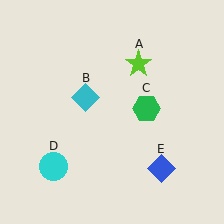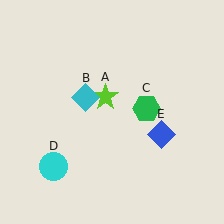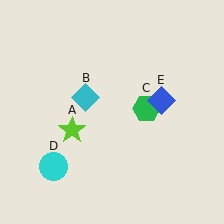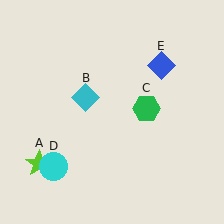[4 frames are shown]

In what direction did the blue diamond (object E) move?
The blue diamond (object E) moved up.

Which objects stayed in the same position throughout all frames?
Cyan diamond (object B) and green hexagon (object C) and cyan circle (object D) remained stationary.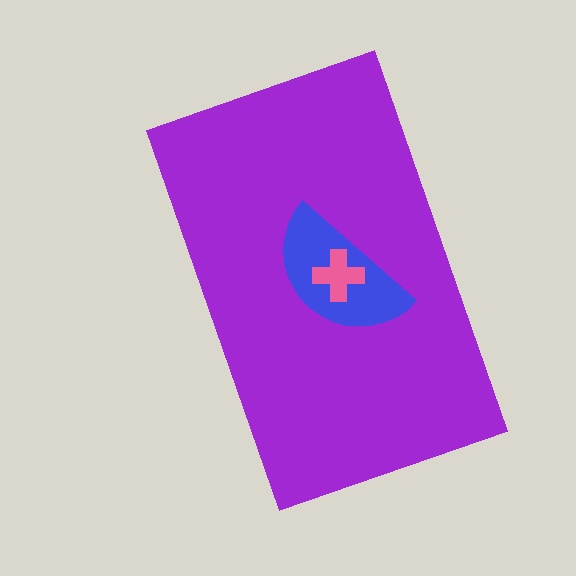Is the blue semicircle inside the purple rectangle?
Yes.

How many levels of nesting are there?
3.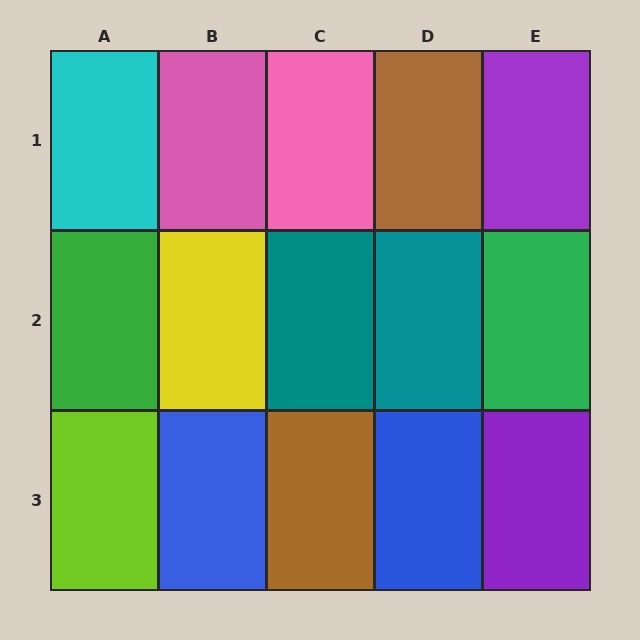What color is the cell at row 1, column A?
Cyan.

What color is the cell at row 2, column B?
Yellow.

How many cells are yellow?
1 cell is yellow.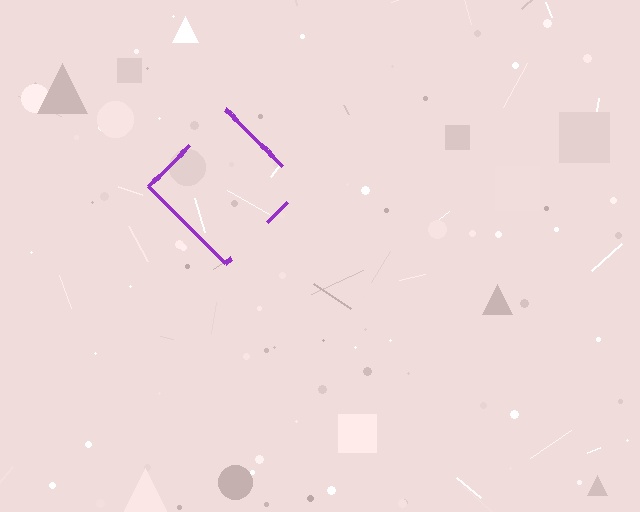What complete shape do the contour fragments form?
The contour fragments form a diamond.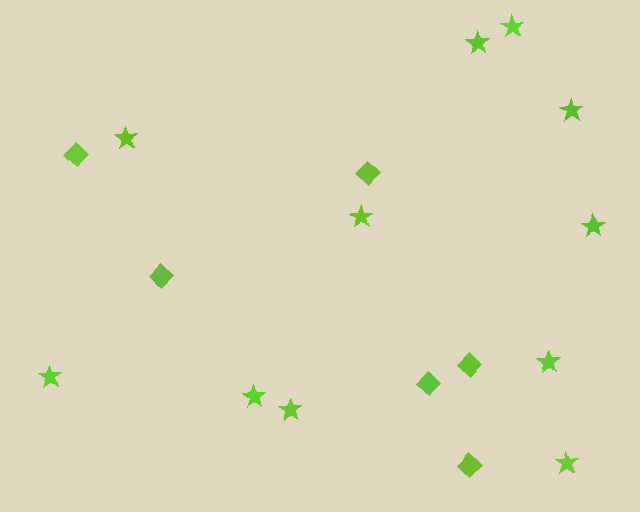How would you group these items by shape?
There are 2 groups: one group of stars (11) and one group of diamonds (6).